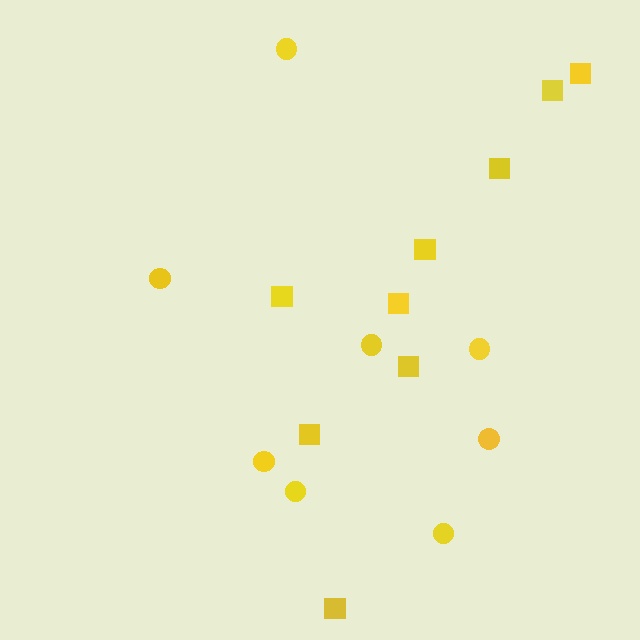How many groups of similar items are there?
There are 2 groups: one group of squares (9) and one group of circles (8).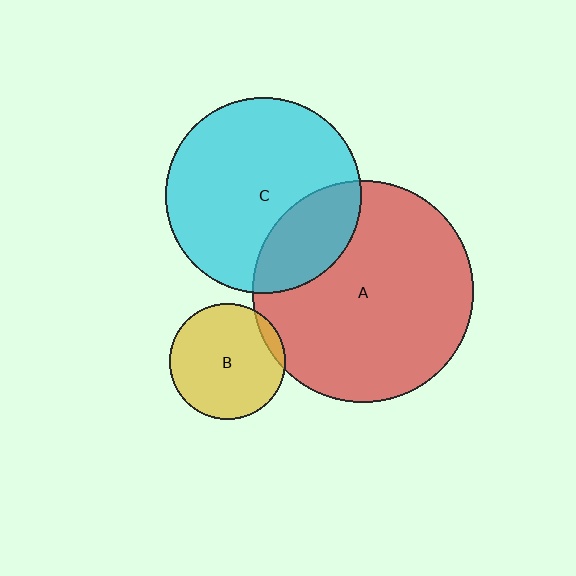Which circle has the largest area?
Circle A (red).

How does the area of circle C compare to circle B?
Approximately 2.9 times.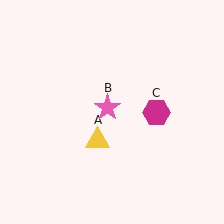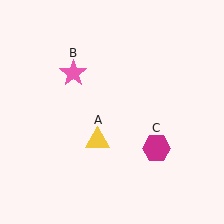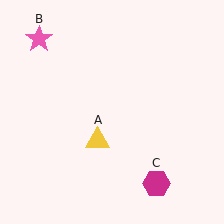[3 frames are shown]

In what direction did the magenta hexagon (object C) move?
The magenta hexagon (object C) moved down.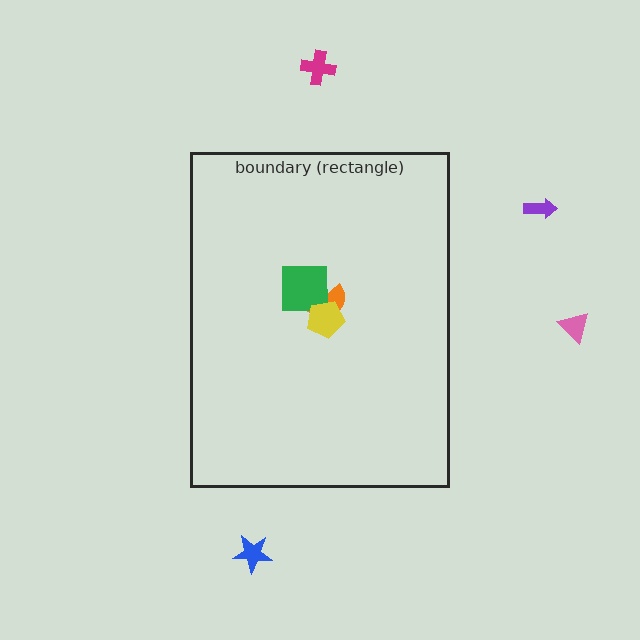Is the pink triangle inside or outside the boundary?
Outside.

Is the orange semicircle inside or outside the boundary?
Inside.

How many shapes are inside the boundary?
3 inside, 4 outside.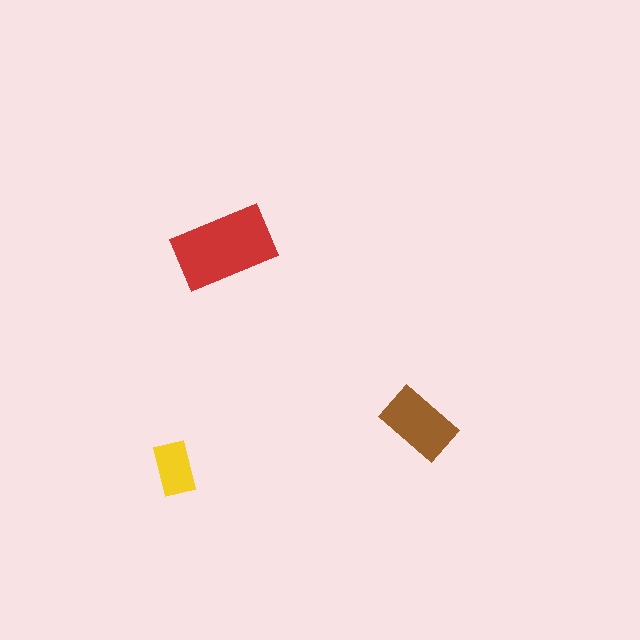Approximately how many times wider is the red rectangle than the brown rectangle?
About 1.5 times wider.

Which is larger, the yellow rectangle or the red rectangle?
The red one.